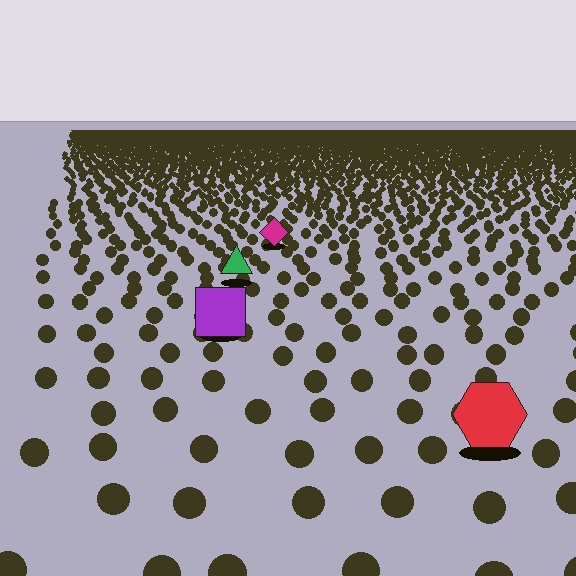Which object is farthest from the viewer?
The magenta diamond is farthest from the viewer. It appears smaller and the ground texture around it is denser.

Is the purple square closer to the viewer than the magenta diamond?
Yes. The purple square is closer — you can tell from the texture gradient: the ground texture is coarser near it.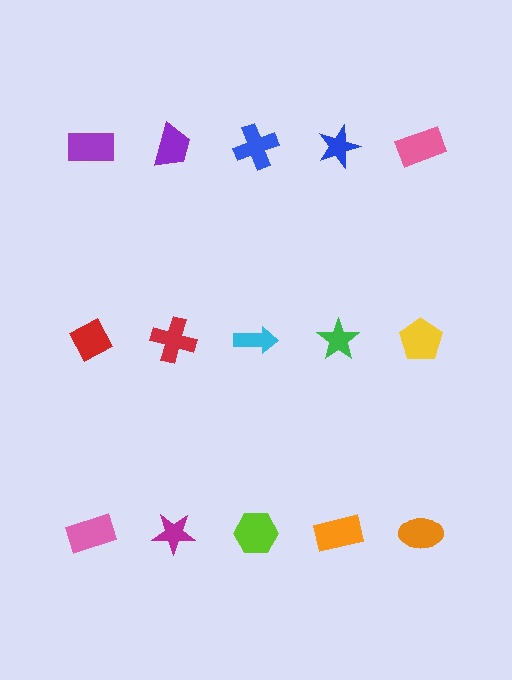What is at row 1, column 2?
A purple trapezoid.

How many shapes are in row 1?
5 shapes.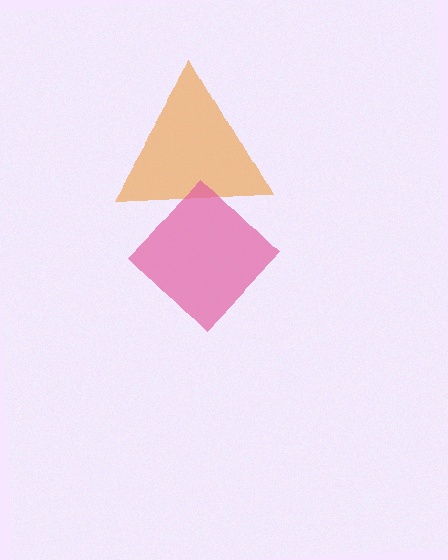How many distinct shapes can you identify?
There are 2 distinct shapes: an orange triangle, a pink diamond.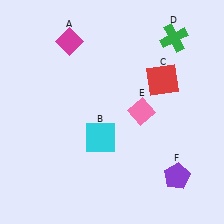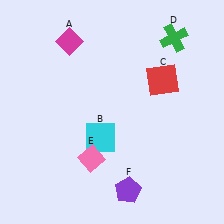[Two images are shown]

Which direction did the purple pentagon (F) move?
The purple pentagon (F) moved left.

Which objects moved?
The objects that moved are: the pink diamond (E), the purple pentagon (F).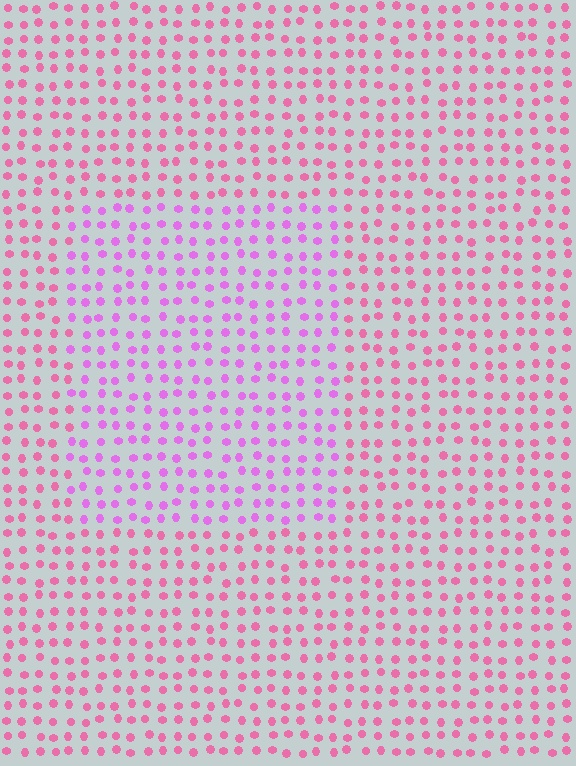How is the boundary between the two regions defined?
The boundary is defined purely by a slight shift in hue (about 34 degrees). Spacing, size, and orientation are identical on both sides.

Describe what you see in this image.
The image is filled with small pink elements in a uniform arrangement. A rectangle-shaped region is visible where the elements are tinted to a slightly different hue, forming a subtle color boundary.